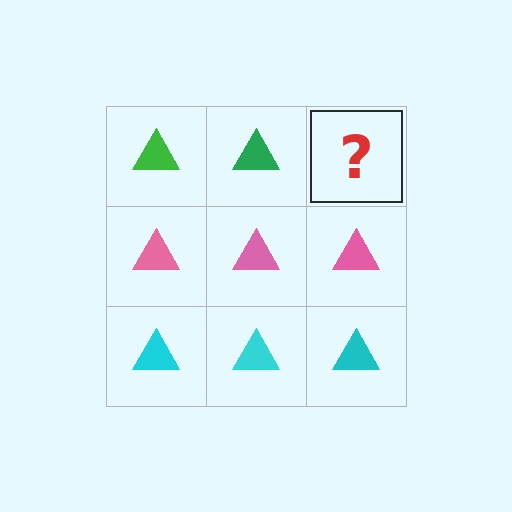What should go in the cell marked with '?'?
The missing cell should contain a green triangle.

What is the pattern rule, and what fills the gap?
The rule is that each row has a consistent color. The gap should be filled with a green triangle.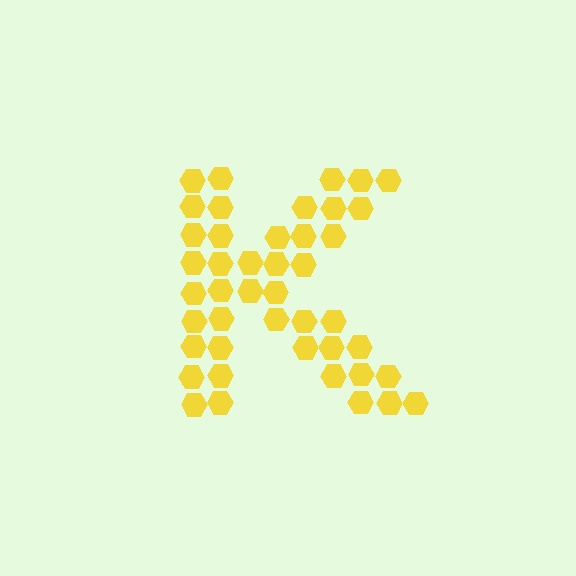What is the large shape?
The large shape is the letter K.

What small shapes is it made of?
It is made of small hexagons.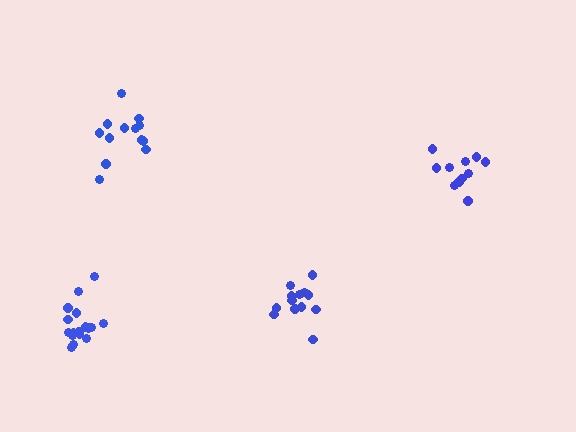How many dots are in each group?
Group 1: 17 dots, Group 2: 11 dots, Group 3: 13 dots, Group 4: 13 dots (54 total).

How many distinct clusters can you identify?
There are 4 distinct clusters.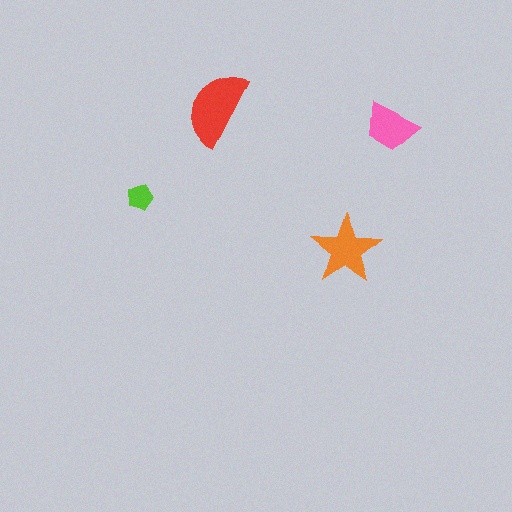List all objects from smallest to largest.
The lime pentagon, the pink trapezoid, the orange star, the red semicircle.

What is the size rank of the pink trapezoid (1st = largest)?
3rd.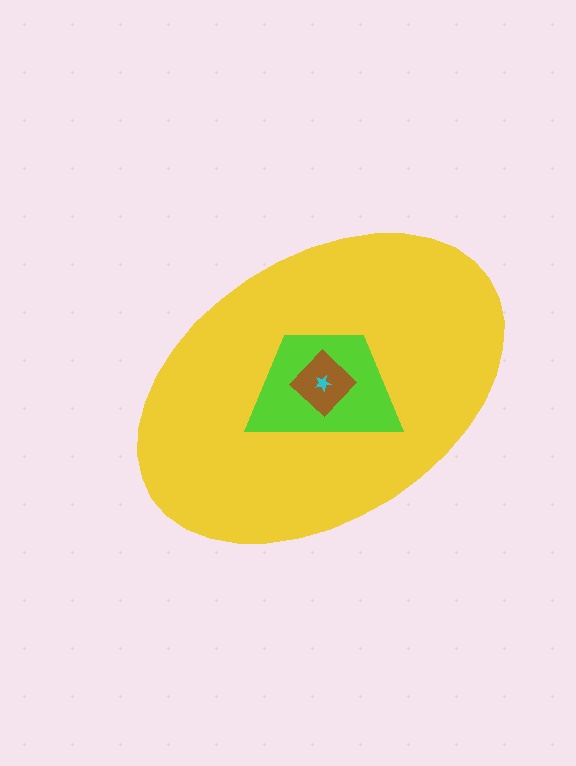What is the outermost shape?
The yellow ellipse.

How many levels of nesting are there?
4.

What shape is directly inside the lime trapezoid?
The brown diamond.